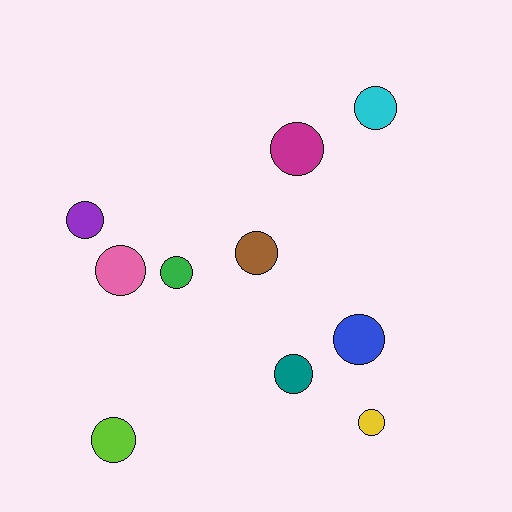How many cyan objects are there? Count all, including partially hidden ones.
There is 1 cyan object.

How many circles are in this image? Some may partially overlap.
There are 10 circles.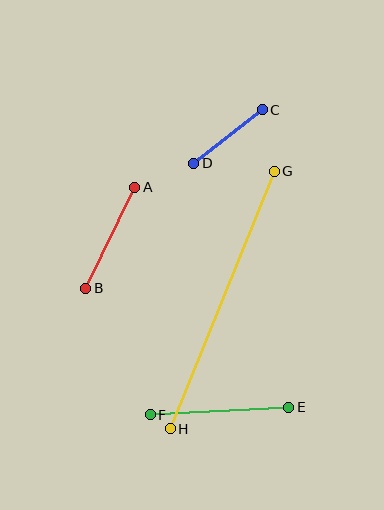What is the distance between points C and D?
The distance is approximately 87 pixels.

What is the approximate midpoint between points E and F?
The midpoint is at approximately (220, 411) pixels.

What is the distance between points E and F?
The distance is approximately 139 pixels.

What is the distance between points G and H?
The distance is approximately 278 pixels.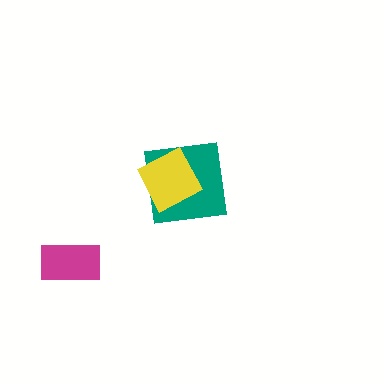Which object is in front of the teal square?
The yellow diamond is in front of the teal square.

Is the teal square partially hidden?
Yes, it is partially covered by another shape.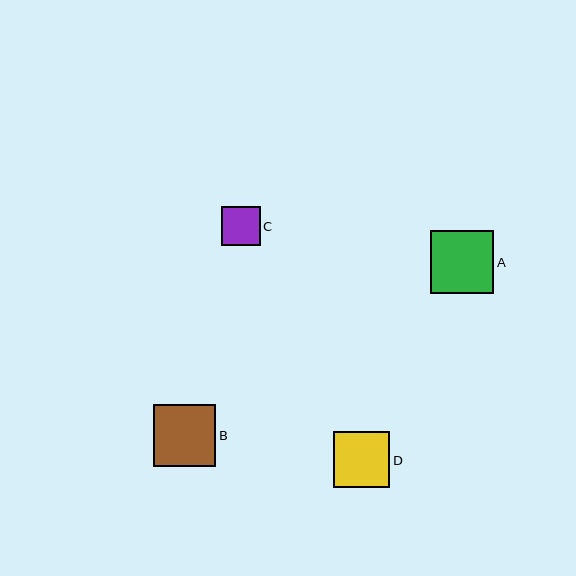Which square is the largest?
Square A is the largest with a size of approximately 63 pixels.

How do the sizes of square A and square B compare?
Square A and square B are approximately the same size.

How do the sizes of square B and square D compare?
Square B and square D are approximately the same size.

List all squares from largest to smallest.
From largest to smallest: A, B, D, C.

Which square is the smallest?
Square C is the smallest with a size of approximately 38 pixels.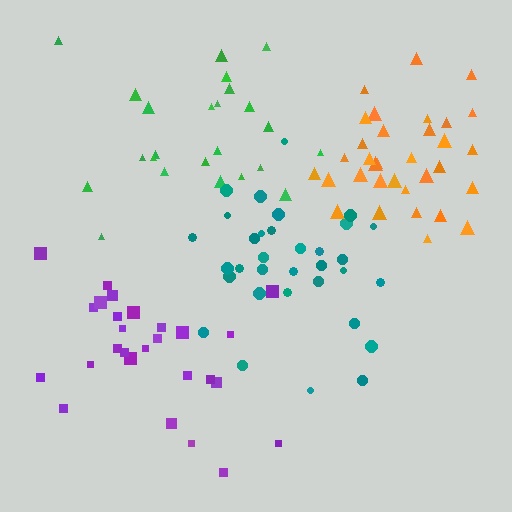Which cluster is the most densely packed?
Orange.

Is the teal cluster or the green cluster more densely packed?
Teal.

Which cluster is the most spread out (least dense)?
Purple.